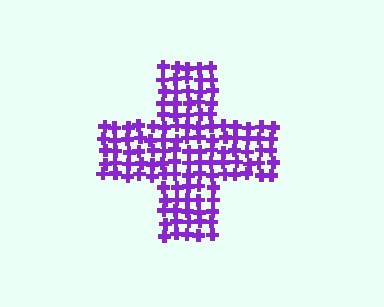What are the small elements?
The small elements are crosses.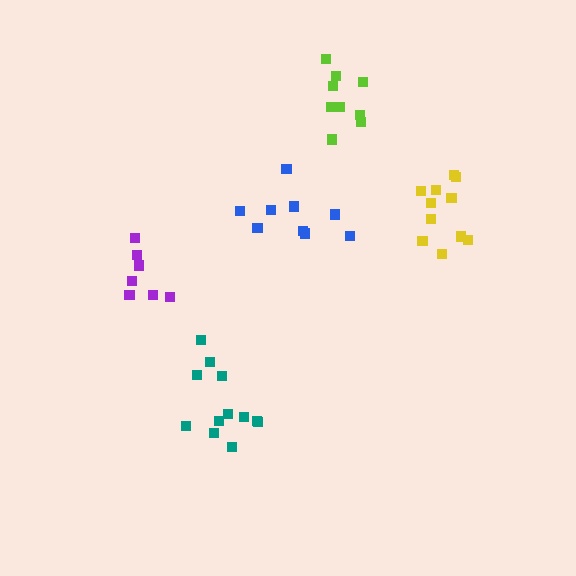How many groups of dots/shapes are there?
There are 5 groups.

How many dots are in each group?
Group 1: 12 dots, Group 2: 9 dots, Group 3: 11 dots, Group 4: 7 dots, Group 5: 9 dots (48 total).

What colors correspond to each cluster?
The clusters are colored: teal, blue, yellow, purple, lime.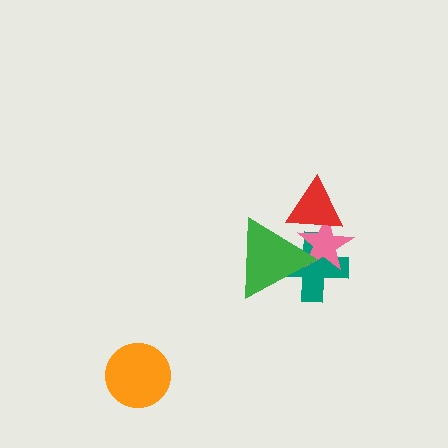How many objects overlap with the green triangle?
3 objects overlap with the green triangle.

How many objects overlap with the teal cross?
3 objects overlap with the teal cross.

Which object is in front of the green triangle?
The red triangle is in front of the green triangle.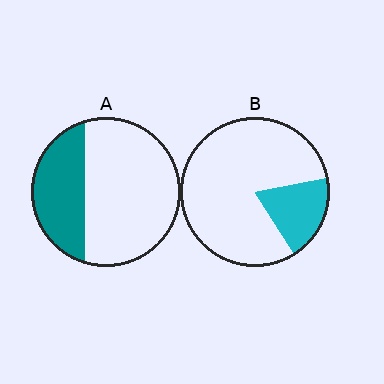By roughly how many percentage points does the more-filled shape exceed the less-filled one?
By roughly 15 percentage points (A over B).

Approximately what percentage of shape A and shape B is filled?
A is approximately 30% and B is approximately 20%.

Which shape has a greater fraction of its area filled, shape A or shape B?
Shape A.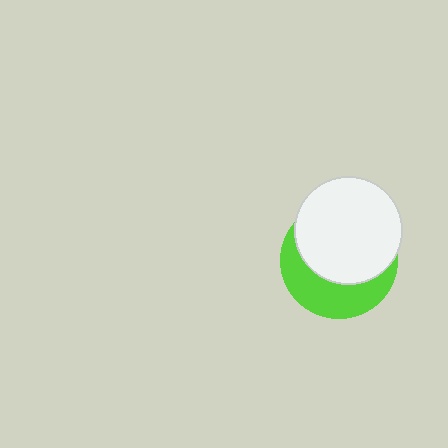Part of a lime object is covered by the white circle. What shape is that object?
It is a circle.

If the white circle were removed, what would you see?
You would see the complete lime circle.